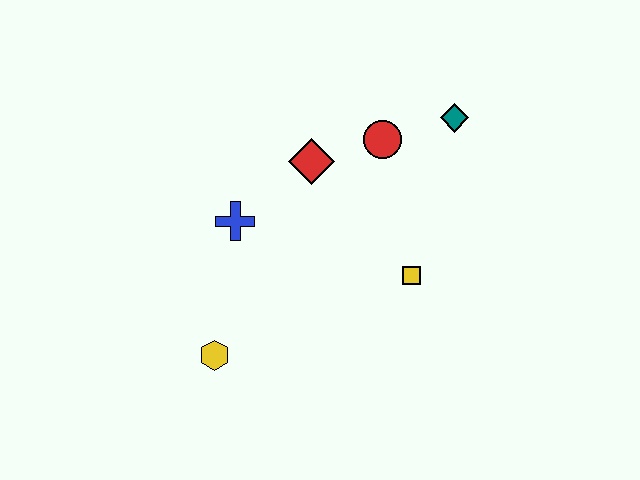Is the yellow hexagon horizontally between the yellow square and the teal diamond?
No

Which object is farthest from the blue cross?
The teal diamond is farthest from the blue cross.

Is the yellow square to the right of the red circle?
Yes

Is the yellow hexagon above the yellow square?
No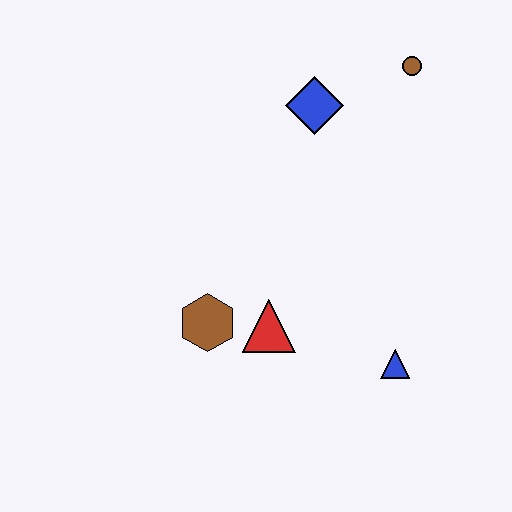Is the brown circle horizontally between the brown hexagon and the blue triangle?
No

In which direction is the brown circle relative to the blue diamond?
The brown circle is to the right of the blue diamond.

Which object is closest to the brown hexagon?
The red triangle is closest to the brown hexagon.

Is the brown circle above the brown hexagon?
Yes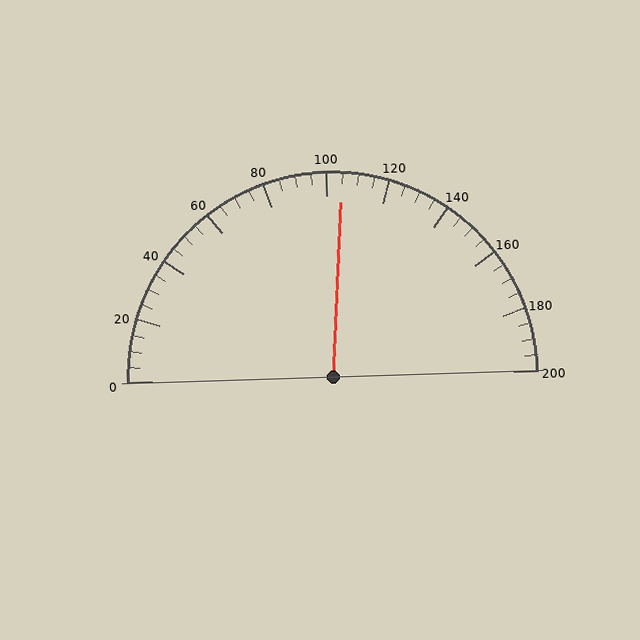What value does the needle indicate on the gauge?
The needle indicates approximately 105.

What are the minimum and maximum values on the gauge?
The gauge ranges from 0 to 200.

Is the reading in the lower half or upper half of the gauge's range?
The reading is in the upper half of the range (0 to 200).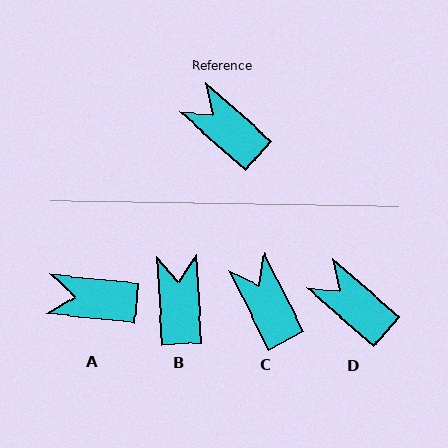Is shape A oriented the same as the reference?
No, it is off by about 36 degrees.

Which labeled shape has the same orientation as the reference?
D.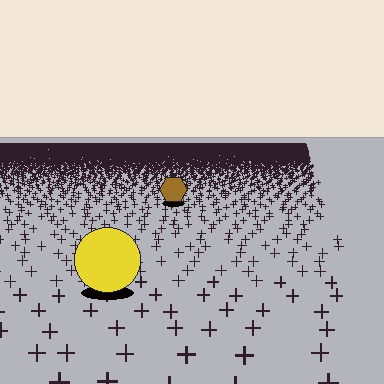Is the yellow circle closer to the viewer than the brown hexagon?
Yes. The yellow circle is closer — you can tell from the texture gradient: the ground texture is coarser near it.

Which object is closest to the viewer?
The yellow circle is closest. The texture marks near it are larger and more spread out.